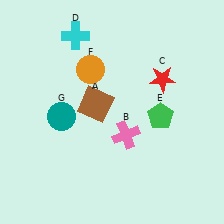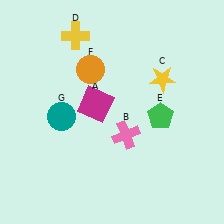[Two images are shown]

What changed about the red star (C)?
In Image 1, C is red. In Image 2, it changed to yellow.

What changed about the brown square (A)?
In Image 1, A is brown. In Image 2, it changed to magenta.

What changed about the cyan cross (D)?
In Image 1, D is cyan. In Image 2, it changed to yellow.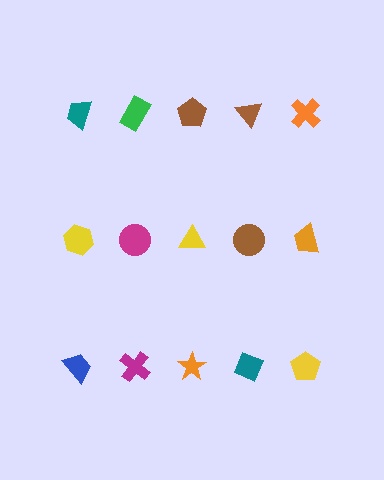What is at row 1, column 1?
A teal trapezoid.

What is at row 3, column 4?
A teal diamond.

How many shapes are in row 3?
5 shapes.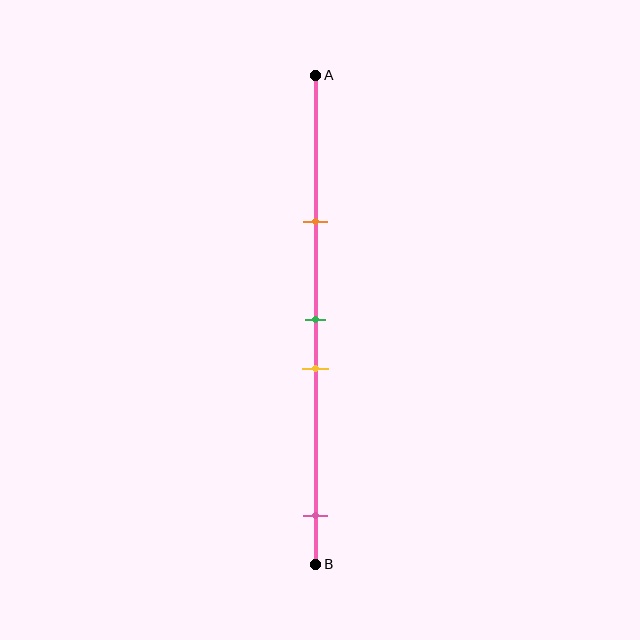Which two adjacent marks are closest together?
The green and yellow marks are the closest adjacent pair.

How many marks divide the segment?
There are 4 marks dividing the segment.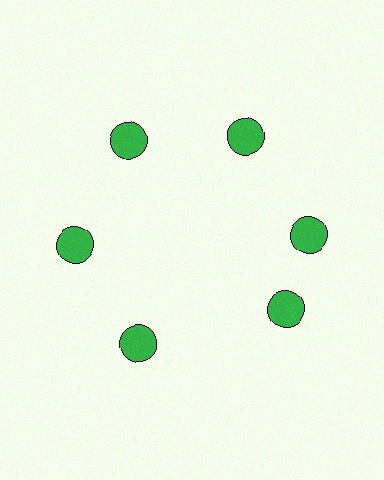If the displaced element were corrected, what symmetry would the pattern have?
It would have 6-fold rotational symmetry — the pattern would map onto itself every 60 degrees.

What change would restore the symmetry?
The symmetry would be restored by rotating it back into even spacing with its neighbors so that all 6 circles sit at equal angles and equal distance from the center.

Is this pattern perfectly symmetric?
No. The 6 green circles are arranged in a ring, but one element near the 5 o'clock position is rotated out of alignment along the ring, breaking the 6-fold rotational symmetry.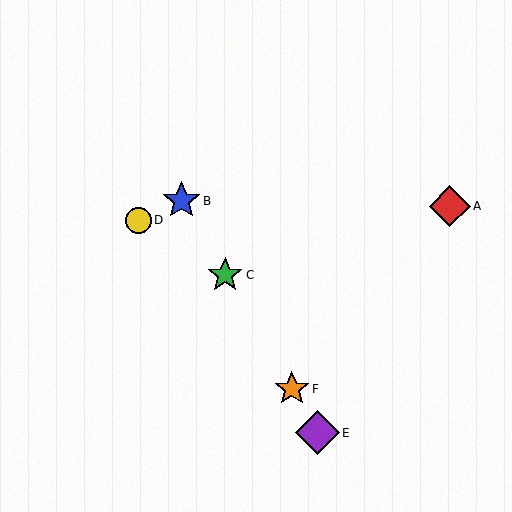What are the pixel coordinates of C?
Object C is at (225, 275).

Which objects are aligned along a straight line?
Objects B, C, E, F are aligned along a straight line.